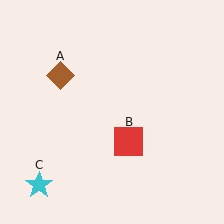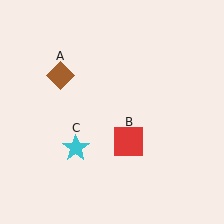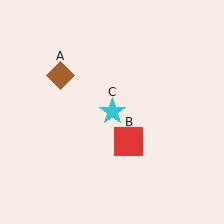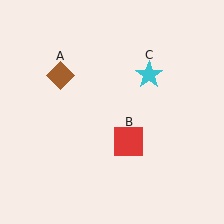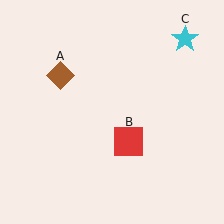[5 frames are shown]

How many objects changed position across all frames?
1 object changed position: cyan star (object C).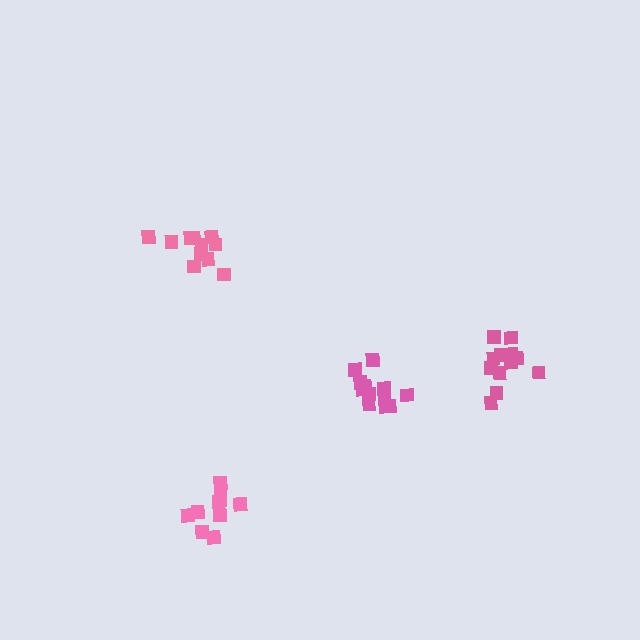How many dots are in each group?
Group 1: 12 dots, Group 2: 10 dots, Group 3: 12 dots, Group 4: 12 dots (46 total).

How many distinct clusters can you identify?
There are 4 distinct clusters.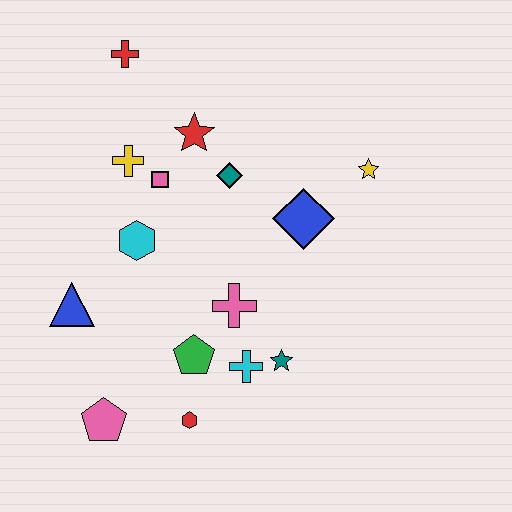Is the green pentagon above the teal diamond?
No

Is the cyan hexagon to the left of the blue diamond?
Yes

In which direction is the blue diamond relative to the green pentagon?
The blue diamond is above the green pentagon.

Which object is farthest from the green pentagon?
The red cross is farthest from the green pentagon.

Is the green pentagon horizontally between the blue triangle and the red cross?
No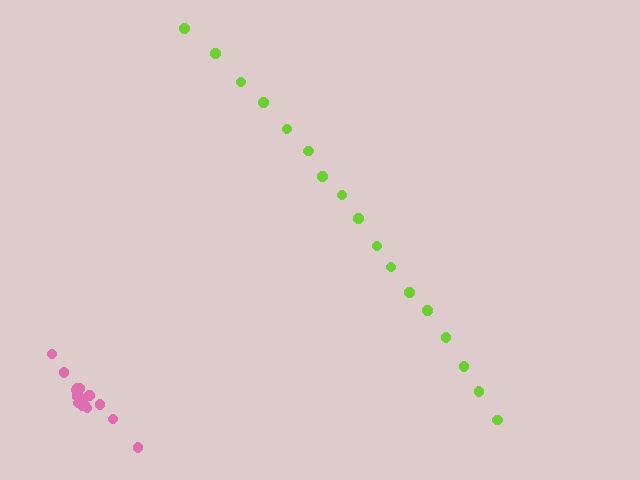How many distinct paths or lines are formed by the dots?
There are 2 distinct paths.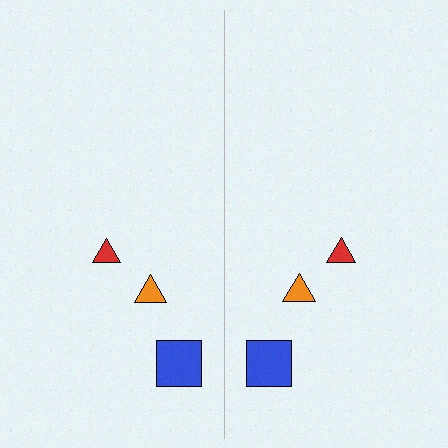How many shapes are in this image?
There are 6 shapes in this image.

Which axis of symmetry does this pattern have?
The pattern has a vertical axis of symmetry running through the center of the image.